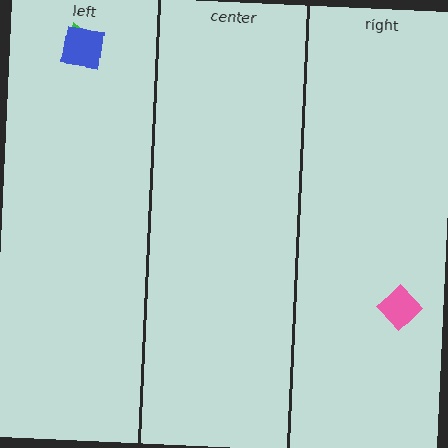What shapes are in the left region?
The green triangle, the blue square.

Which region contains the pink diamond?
The right region.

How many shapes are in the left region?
2.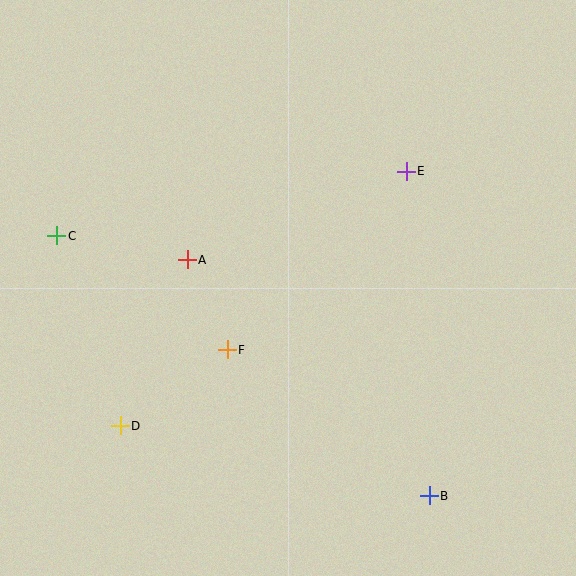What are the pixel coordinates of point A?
Point A is at (187, 260).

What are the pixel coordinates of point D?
Point D is at (120, 426).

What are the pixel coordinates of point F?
Point F is at (227, 350).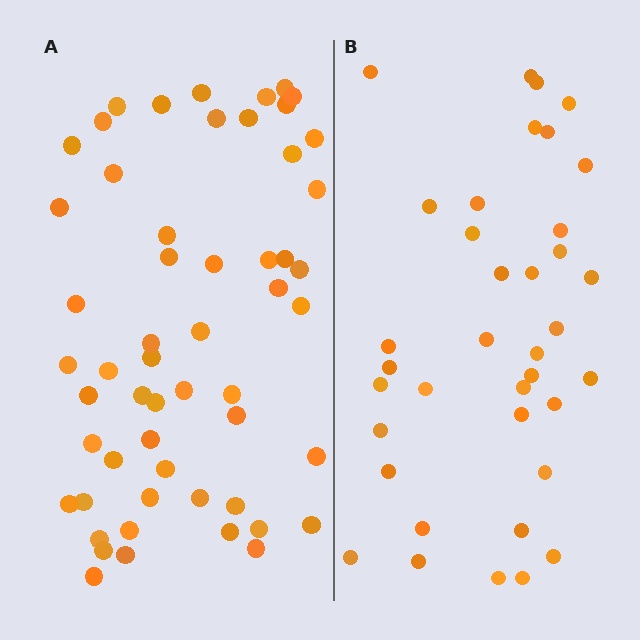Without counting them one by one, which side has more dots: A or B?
Region A (the left region) has more dots.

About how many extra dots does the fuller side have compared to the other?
Region A has approximately 20 more dots than region B.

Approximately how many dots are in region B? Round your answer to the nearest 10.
About 40 dots. (The exact count is 37, which rounds to 40.)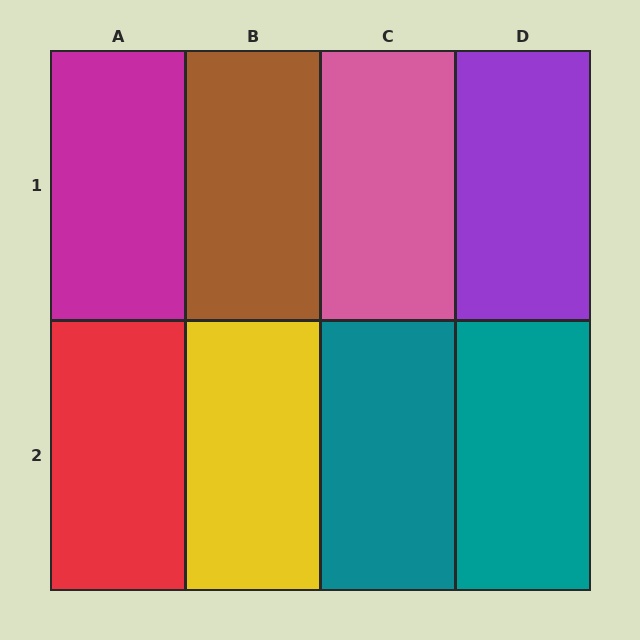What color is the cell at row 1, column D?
Purple.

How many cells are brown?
1 cell is brown.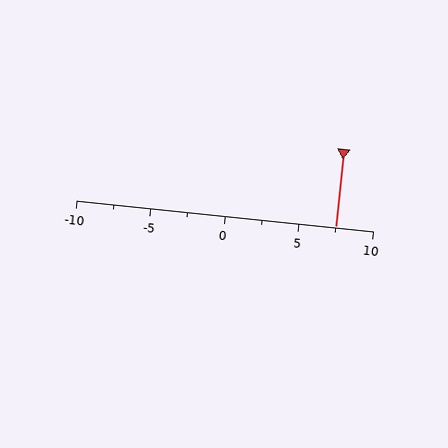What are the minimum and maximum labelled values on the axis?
The axis runs from -10 to 10.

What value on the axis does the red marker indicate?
The marker indicates approximately 7.5.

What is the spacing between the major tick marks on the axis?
The major ticks are spaced 5 apart.